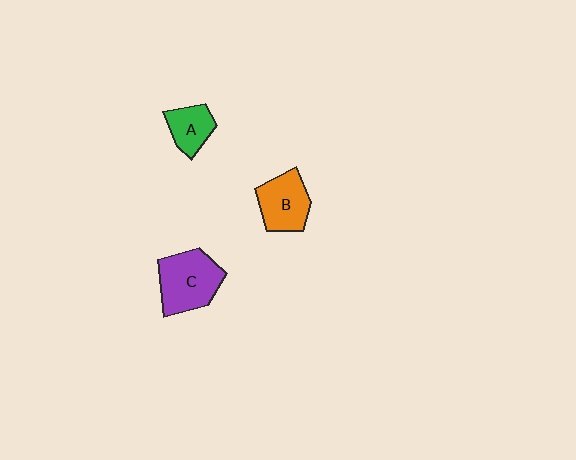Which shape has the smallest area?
Shape A (green).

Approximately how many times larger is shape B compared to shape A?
Approximately 1.4 times.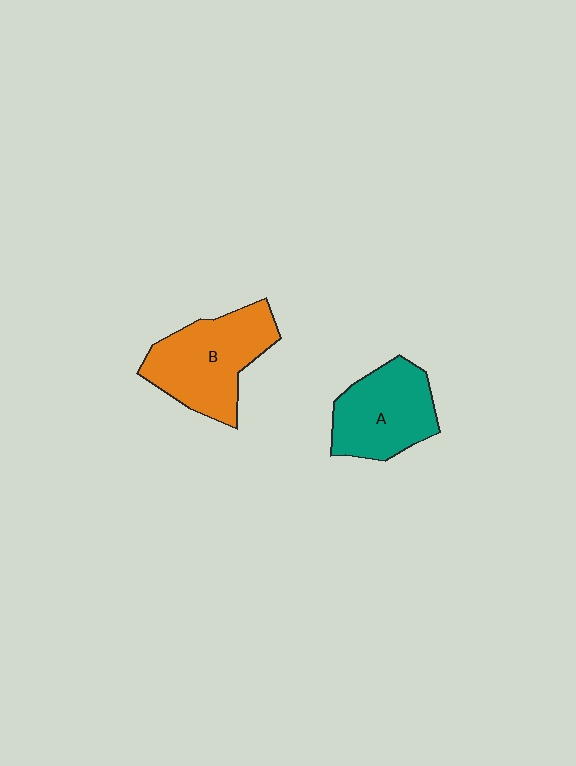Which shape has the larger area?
Shape B (orange).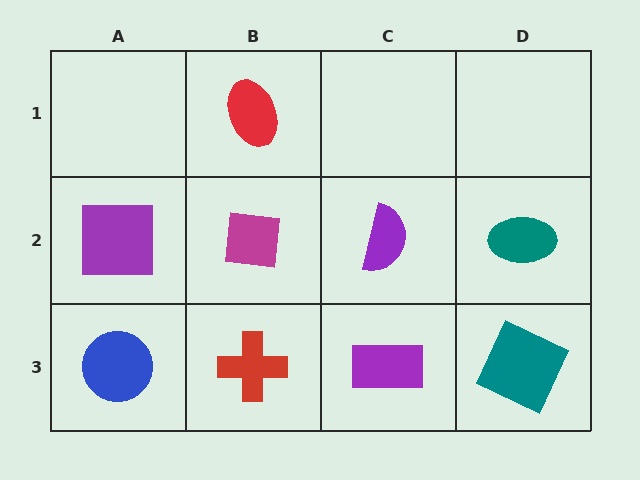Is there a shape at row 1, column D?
No, that cell is empty.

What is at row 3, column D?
A teal square.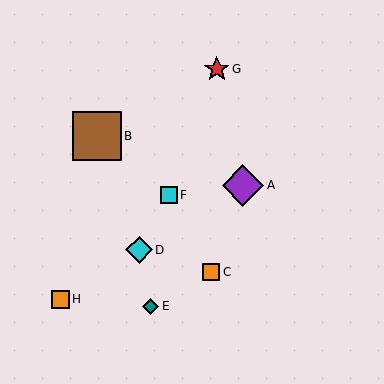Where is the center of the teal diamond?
The center of the teal diamond is at (151, 306).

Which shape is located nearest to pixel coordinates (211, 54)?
The red star (labeled G) at (217, 69) is nearest to that location.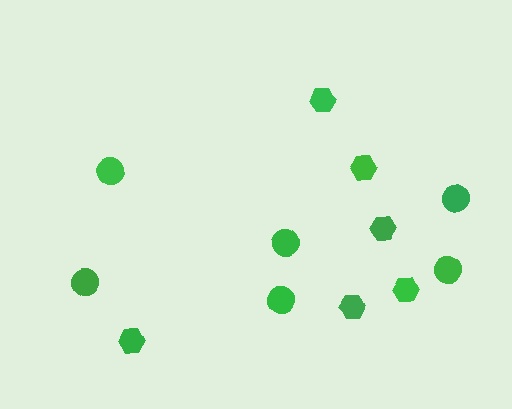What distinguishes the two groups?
There are 2 groups: one group of circles (6) and one group of hexagons (6).